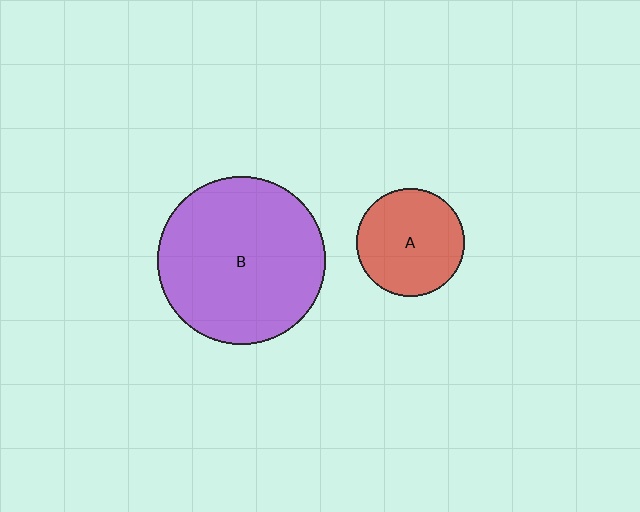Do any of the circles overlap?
No, none of the circles overlap.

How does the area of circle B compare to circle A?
Approximately 2.4 times.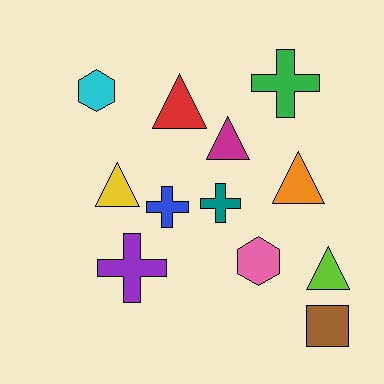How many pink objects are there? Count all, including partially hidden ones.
There is 1 pink object.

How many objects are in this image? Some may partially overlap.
There are 12 objects.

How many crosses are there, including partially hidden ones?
There are 4 crosses.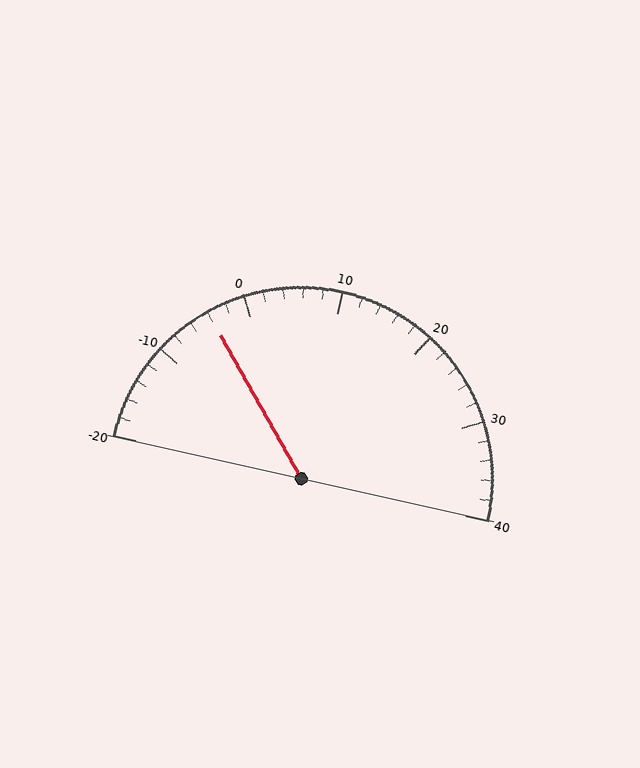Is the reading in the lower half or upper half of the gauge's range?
The reading is in the lower half of the range (-20 to 40).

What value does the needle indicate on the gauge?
The needle indicates approximately -4.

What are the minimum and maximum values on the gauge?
The gauge ranges from -20 to 40.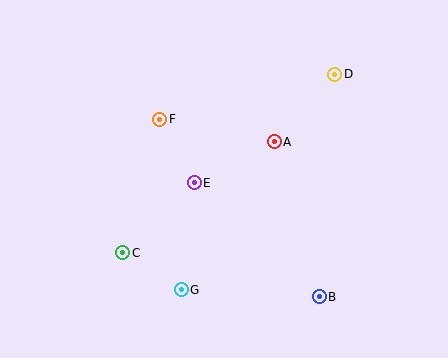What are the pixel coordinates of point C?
Point C is at (123, 253).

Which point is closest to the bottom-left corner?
Point C is closest to the bottom-left corner.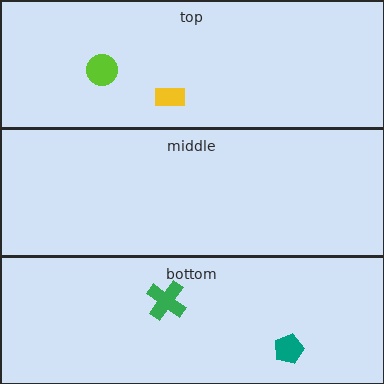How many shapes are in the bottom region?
2.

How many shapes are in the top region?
2.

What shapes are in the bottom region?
The green cross, the teal pentagon.